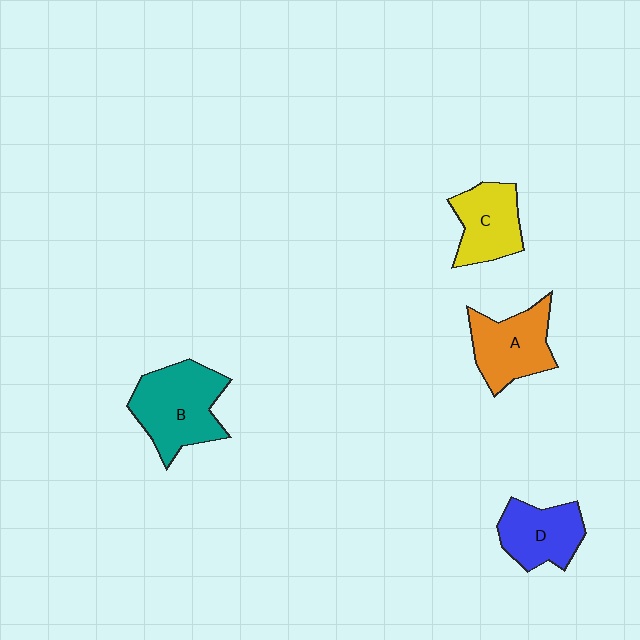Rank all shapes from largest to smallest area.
From largest to smallest: B (teal), A (orange), C (yellow), D (blue).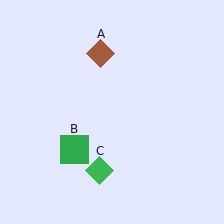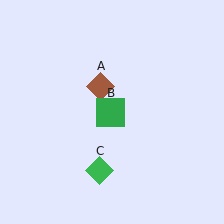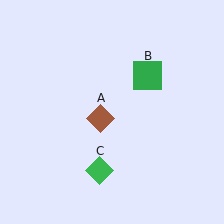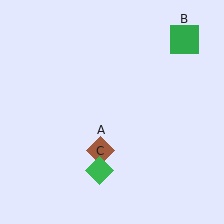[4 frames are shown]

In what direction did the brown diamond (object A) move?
The brown diamond (object A) moved down.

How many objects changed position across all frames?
2 objects changed position: brown diamond (object A), green square (object B).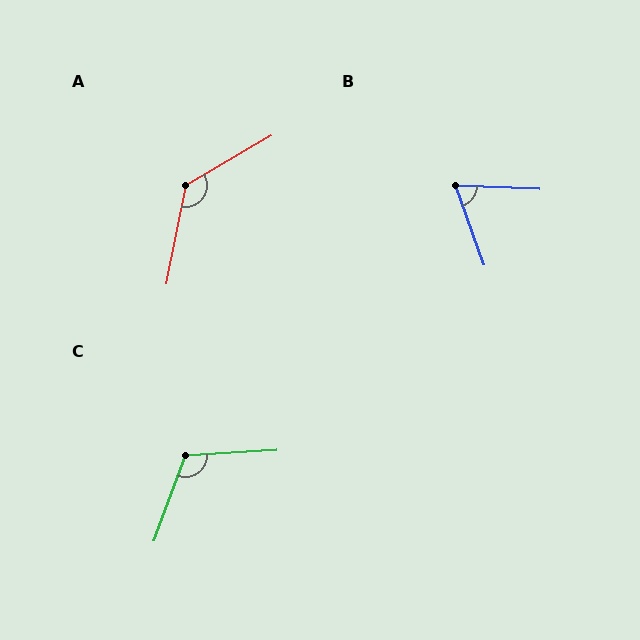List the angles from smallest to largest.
B (67°), C (114°), A (131°).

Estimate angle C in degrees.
Approximately 114 degrees.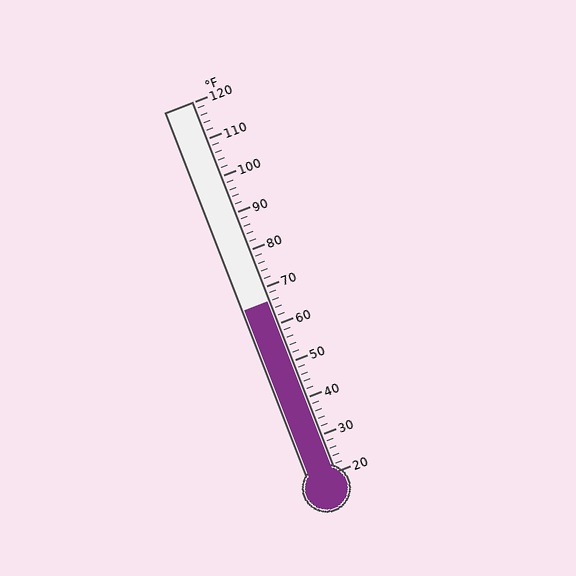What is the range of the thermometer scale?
The thermometer scale ranges from 20°F to 120°F.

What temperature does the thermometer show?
The thermometer shows approximately 66°F.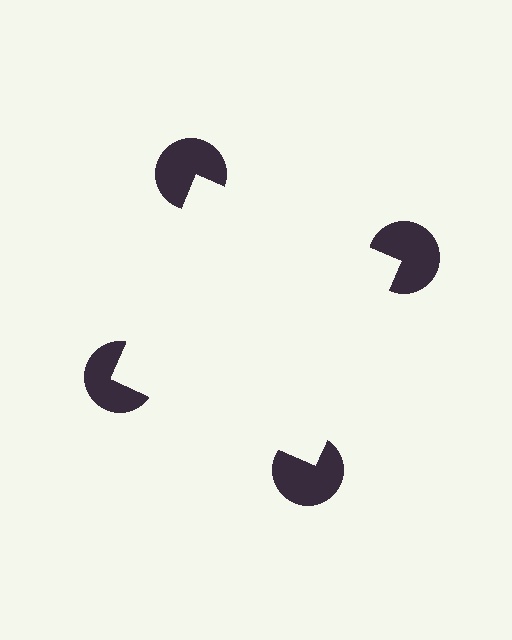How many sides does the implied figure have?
4 sides.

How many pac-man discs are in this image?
There are 4 — one at each vertex of the illusory square.